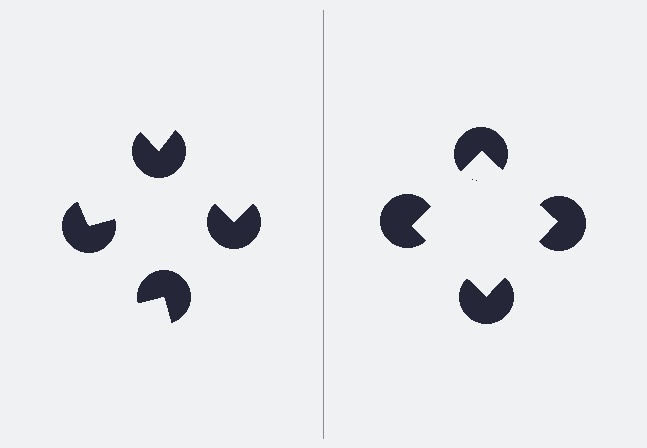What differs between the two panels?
The pac-man discs are positioned identically on both sides; only the wedge orientations differ. On the right they align to a square; on the left they are misaligned.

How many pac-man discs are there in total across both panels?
8 — 4 on each side.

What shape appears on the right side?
An illusory square.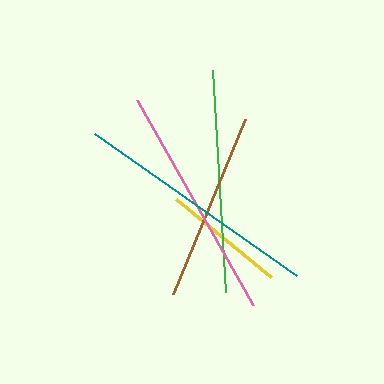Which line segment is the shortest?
The yellow line is the shortest at approximately 123 pixels.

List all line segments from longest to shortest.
From longest to shortest: teal, pink, green, brown, yellow.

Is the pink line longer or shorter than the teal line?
The teal line is longer than the pink line.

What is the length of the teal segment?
The teal segment is approximately 246 pixels long.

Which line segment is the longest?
The teal line is the longest at approximately 246 pixels.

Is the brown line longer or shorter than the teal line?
The teal line is longer than the brown line.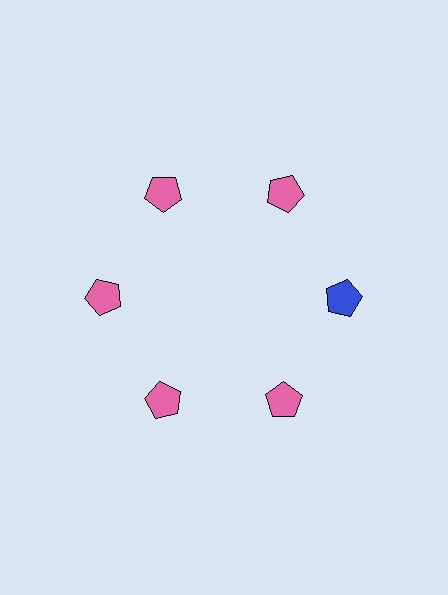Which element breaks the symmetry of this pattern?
The blue pentagon at roughly the 3 o'clock position breaks the symmetry. All other shapes are pink pentagons.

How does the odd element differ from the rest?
It has a different color: blue instead of pink.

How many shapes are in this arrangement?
There are 6 shapes arranged in a ring pattern.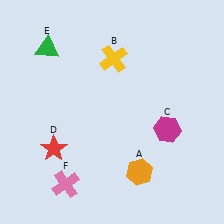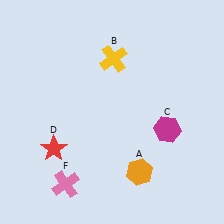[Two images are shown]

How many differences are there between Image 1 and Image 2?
There is 1 difference between the two images.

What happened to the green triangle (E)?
The green triangle (E) was removed in Image 2. It was in the top-left area of Image 1.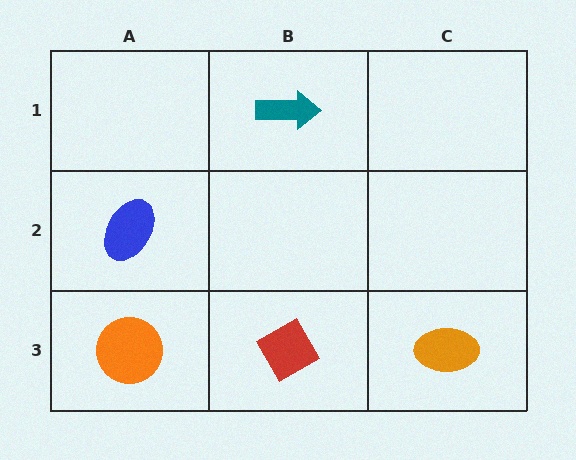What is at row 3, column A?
An orange circle.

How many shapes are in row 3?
3 shapes.